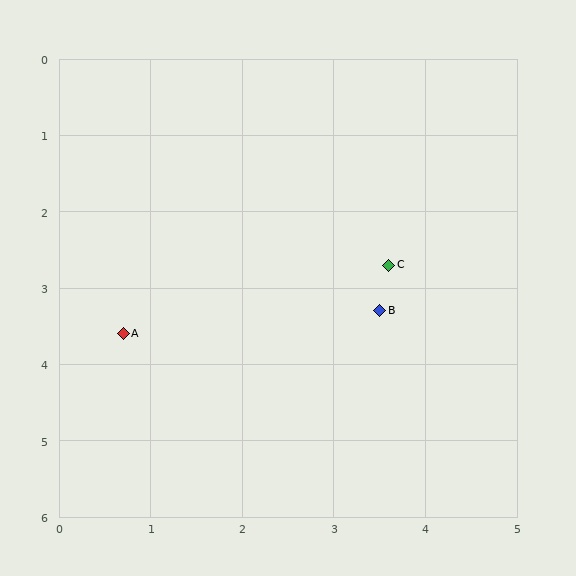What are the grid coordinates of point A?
Point A is at approximately (0.7, 3.6).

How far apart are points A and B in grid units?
Points A and B are about 2.8 grid units apart.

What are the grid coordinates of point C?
Point C is at approximately (3.6, 2.7).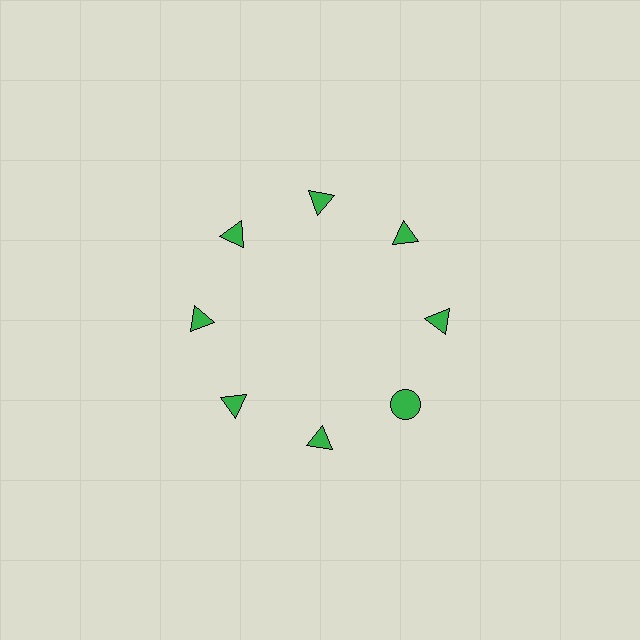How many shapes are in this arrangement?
There are 8 shapes arranged in a ring pattern.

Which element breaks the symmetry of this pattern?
The green circle at roughly the 4 o'clock position breaks the symmetry. All other shapes are green triangles.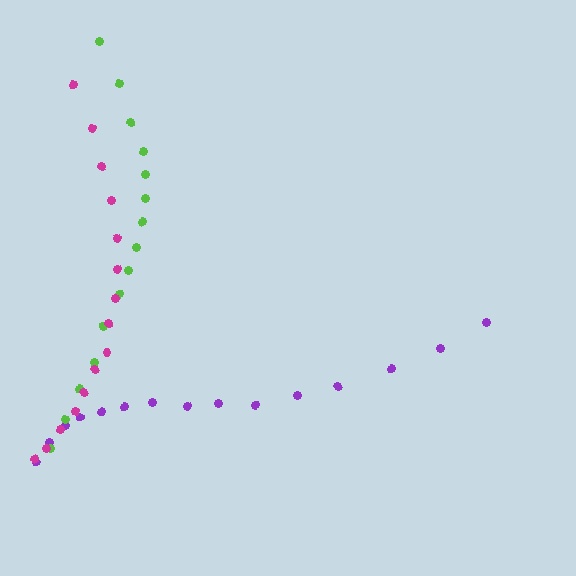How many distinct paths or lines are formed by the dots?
There are 3 distinct paths.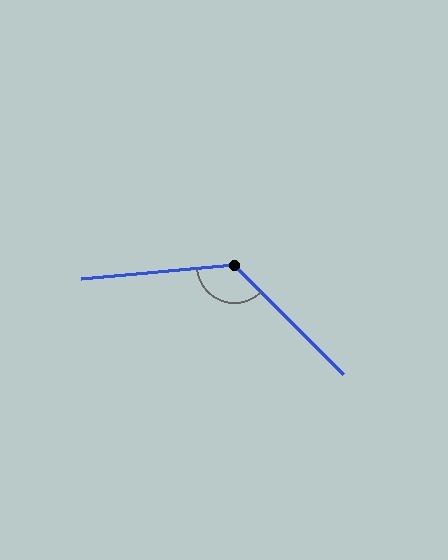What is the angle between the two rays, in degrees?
Approximately 130 degrees.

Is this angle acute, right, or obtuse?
It is obtuse.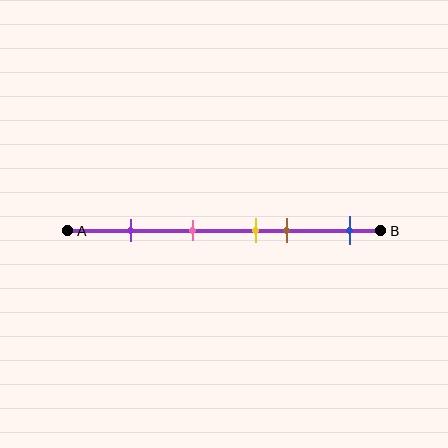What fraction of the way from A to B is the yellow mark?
The yellow mark is approximately 60% (0.6) of the way from A to B.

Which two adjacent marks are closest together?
The yellow and brown marks are the closest adjacent pair.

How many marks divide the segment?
There are 5 marks dividing the segment.